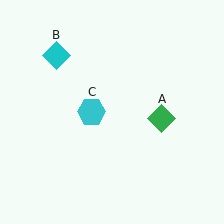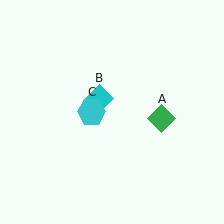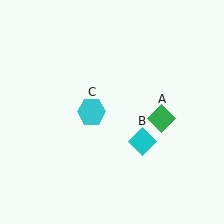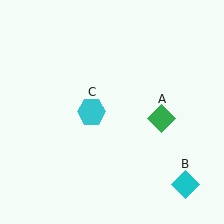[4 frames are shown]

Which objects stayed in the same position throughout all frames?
Green diamond (object A) and cyan hexagon (object C) remained stationary.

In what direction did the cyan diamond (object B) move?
The cyan diamond (object B) moved down and to the right.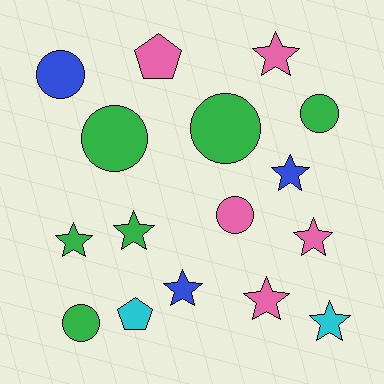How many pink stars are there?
There are 3 pink stars.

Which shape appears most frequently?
Star, with 8 objects.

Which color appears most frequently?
Green, with 6 objects.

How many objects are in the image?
There are 16 objects.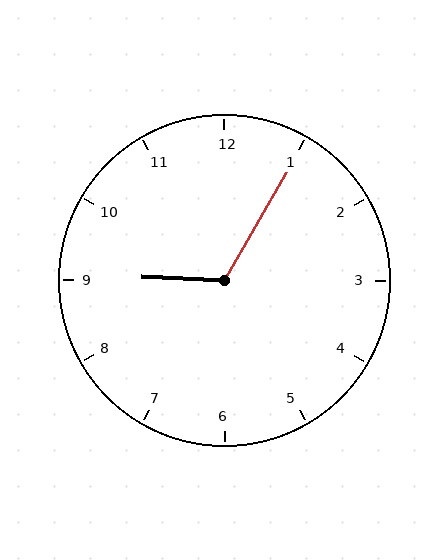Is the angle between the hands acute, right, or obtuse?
It is obtuse.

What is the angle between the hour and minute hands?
Approximately 118 degrees.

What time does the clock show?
9:05.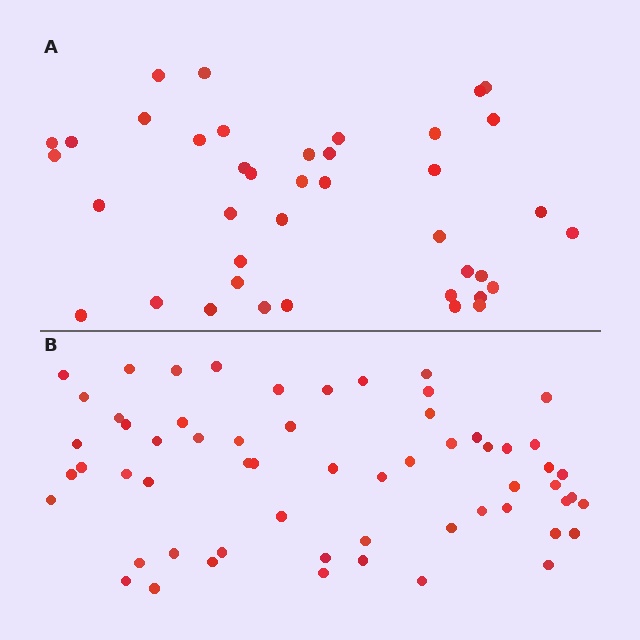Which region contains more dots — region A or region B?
Region B (the bottom region) has more dots.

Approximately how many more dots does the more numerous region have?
Region B has approximately 20 more dots than region A.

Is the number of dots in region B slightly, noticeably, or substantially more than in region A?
Region B has substantially more. The ratio is roughly 1.5 to 1.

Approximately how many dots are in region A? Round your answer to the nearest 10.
About 40 dots.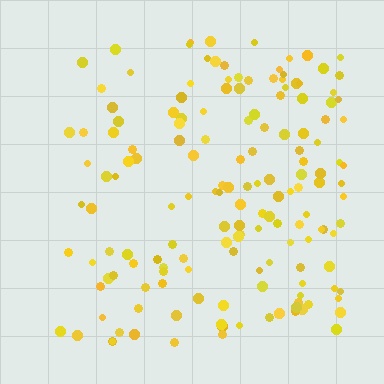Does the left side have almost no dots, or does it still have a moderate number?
Still a moderate number, just noticeably fewer than the right.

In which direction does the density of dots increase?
From left to right, with the right side densest.